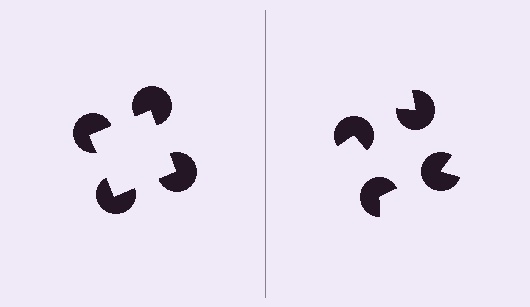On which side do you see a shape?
An illusory square appears on the left side. On the right side the wedge cuts are rotated, so no coherent shape forms.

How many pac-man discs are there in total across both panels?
8 — 4 on each side.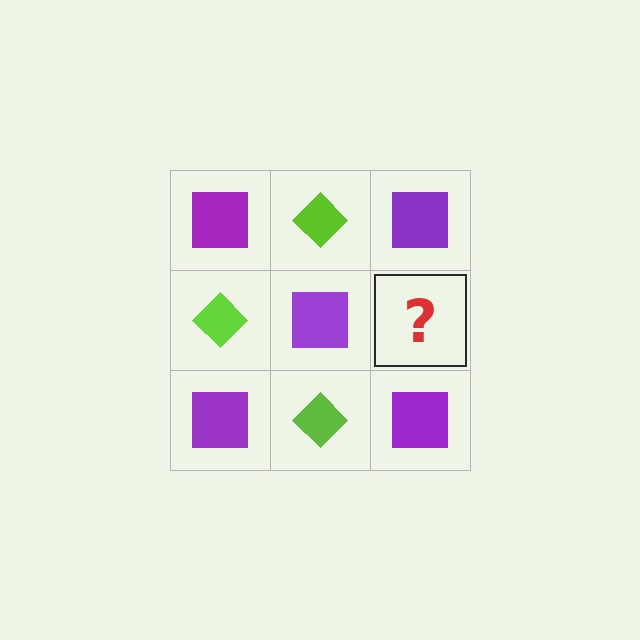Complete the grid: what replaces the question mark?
The question mark should be replaced with a lime diamond.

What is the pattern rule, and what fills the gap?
The rule is that it alternates purple square and lime diamond in a checkerboard pattern. The gap should be filled with a lime diamond.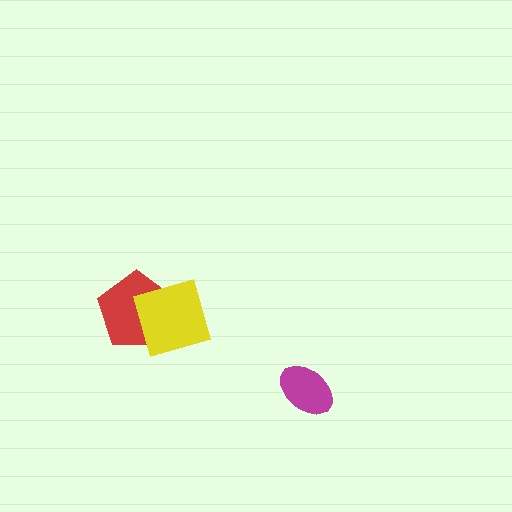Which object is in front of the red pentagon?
The yellow diamond is in front of the red pentagon.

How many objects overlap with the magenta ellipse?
0 objects overlap with the magenta ellipse.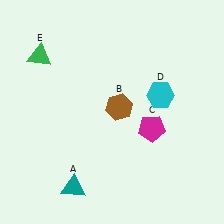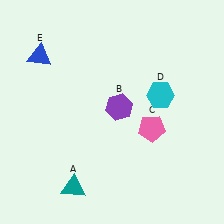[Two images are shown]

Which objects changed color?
B changed from brown to purple. C changed from magenta to pink. E changed from green to blue.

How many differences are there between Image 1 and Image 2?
There are 3 differences between the two images.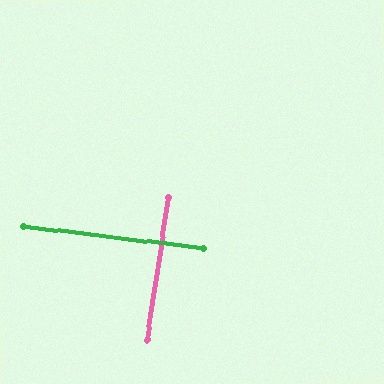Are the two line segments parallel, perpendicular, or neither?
Perpendicular — they meet at approximately 89°.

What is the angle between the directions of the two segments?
Approximately 89 degrees.